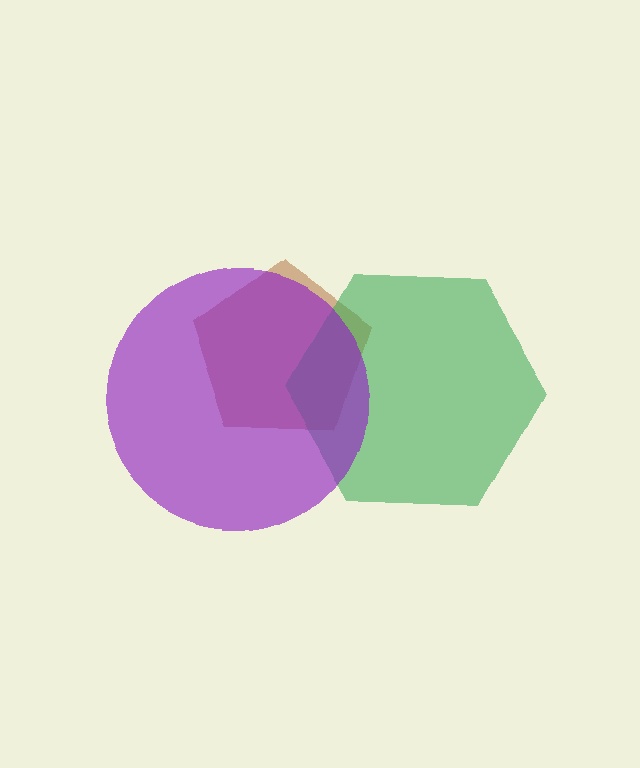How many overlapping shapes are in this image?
There are 3 overlapping shapes in the image.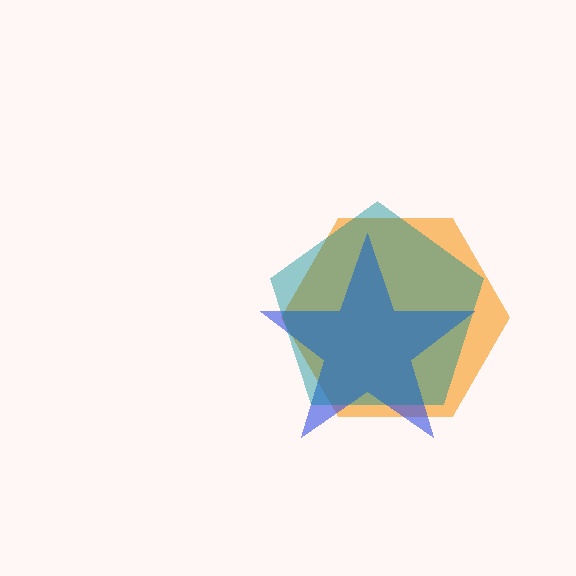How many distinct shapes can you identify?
There are 3 distinct shapes: an orange hexagon, a blue star, a teal pentagon.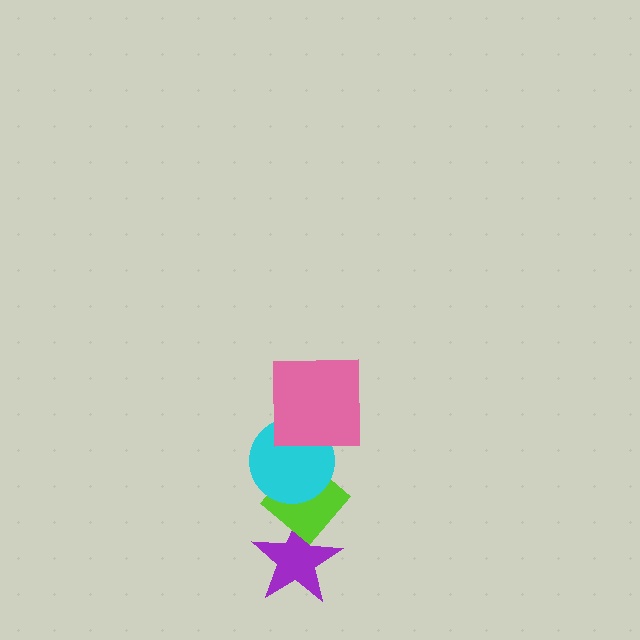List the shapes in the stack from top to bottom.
From top to bottom: the pink square, the cyan circle, the lime diamond, the purple star.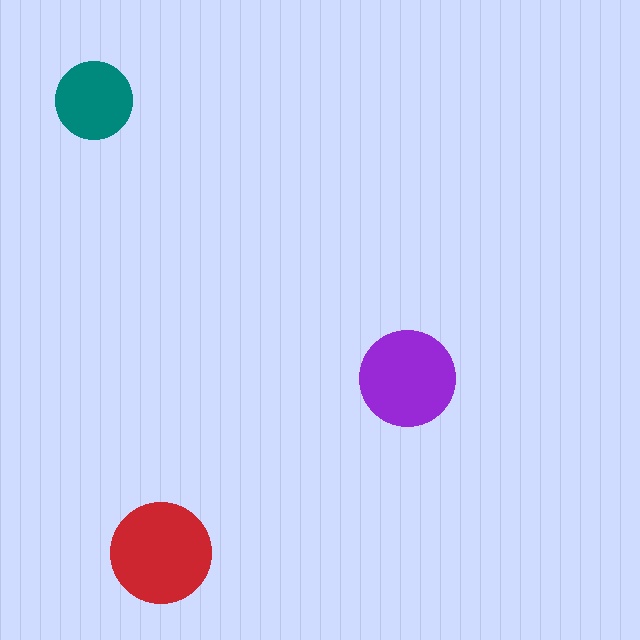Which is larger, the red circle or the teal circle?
The red one.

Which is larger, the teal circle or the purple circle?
The purple one.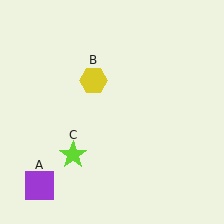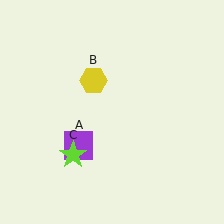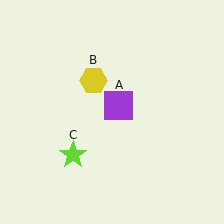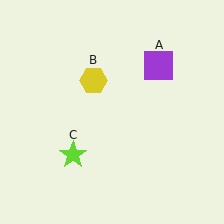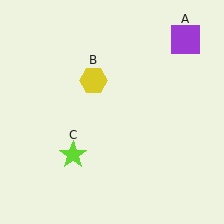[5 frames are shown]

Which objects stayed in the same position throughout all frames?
Yellow hexagon (object B) and lime star (object C) remained stationary.